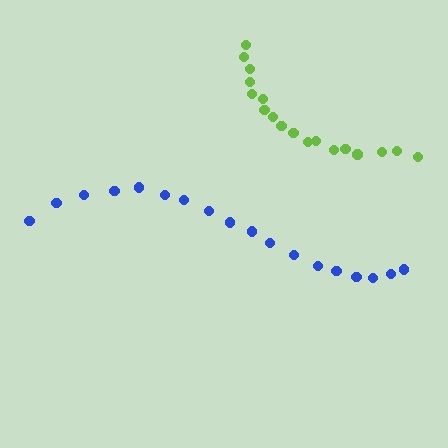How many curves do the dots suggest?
There are 2 distinct paths.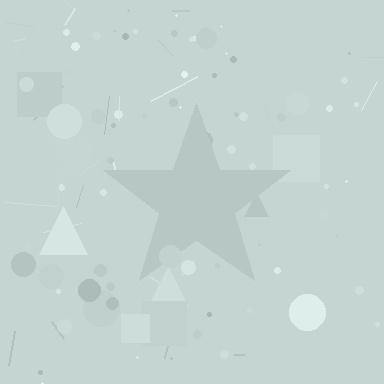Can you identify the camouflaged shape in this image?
The camouflaged shape is a star.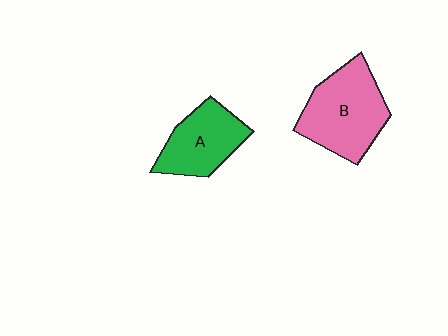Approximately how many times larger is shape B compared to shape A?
Approximately 1.3 times.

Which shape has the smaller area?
Shape A (green).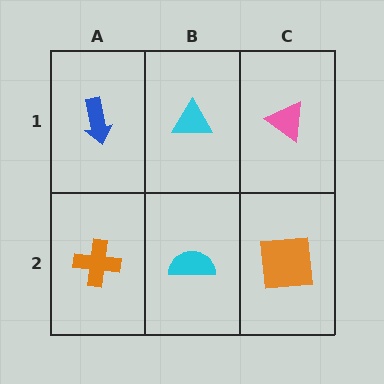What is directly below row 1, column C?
An orange square.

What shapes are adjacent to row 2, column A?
A blue arrow (row 1, column A), a cyan semicircle (row 2, column B).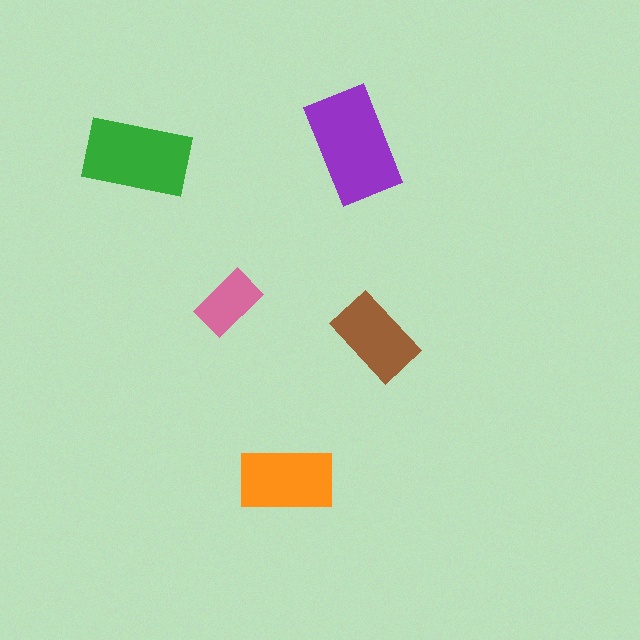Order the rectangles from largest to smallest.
the purple one, the green one, the orange one, the brown one, the pink one.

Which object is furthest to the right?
The brown rectangle is rightmost.